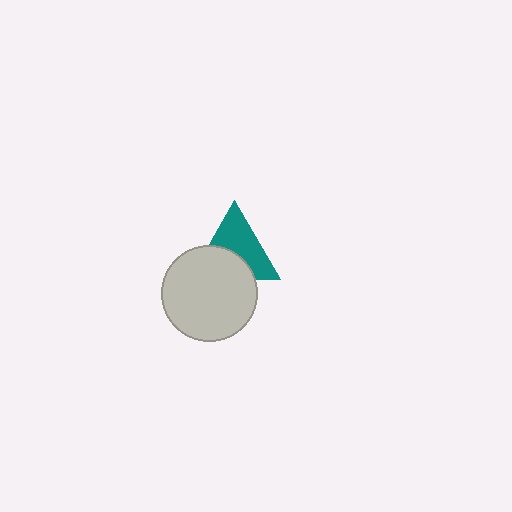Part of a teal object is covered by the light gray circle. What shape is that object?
It is a triangle.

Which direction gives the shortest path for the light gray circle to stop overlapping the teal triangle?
Moving down gives the shortest separation.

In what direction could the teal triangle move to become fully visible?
The teal triangle could move up. That would shift it out from behind the light gray circle entirely.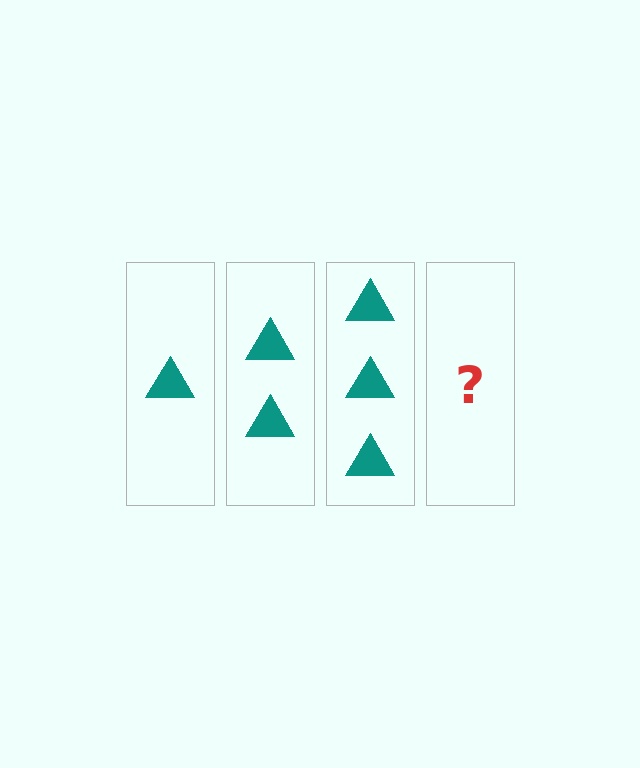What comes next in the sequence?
The next element should be 4 triangles.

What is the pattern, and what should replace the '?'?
The pattern is that each step adds one more triangle. The '?' should be 4 triangles.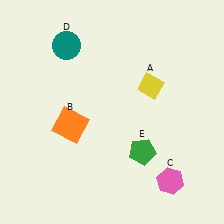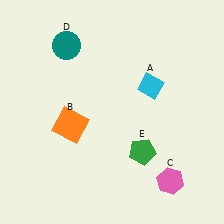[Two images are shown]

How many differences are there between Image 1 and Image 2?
There is 1 difference between the two images.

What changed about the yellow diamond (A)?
In Image 1, A is yellow. In Image 2, it changed to cyan.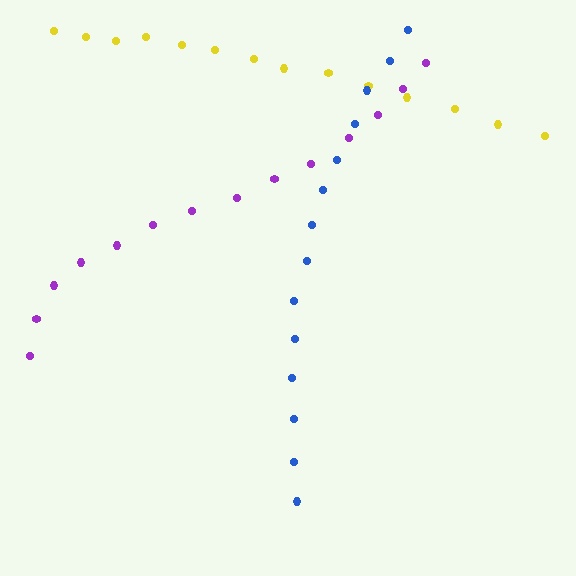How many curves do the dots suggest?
There are 3 distinct paths.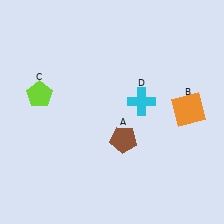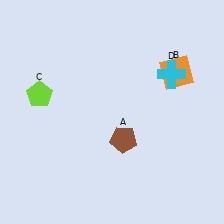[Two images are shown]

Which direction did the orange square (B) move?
The orange square (B) moved up.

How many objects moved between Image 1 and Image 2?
2 objects moved between the two images.